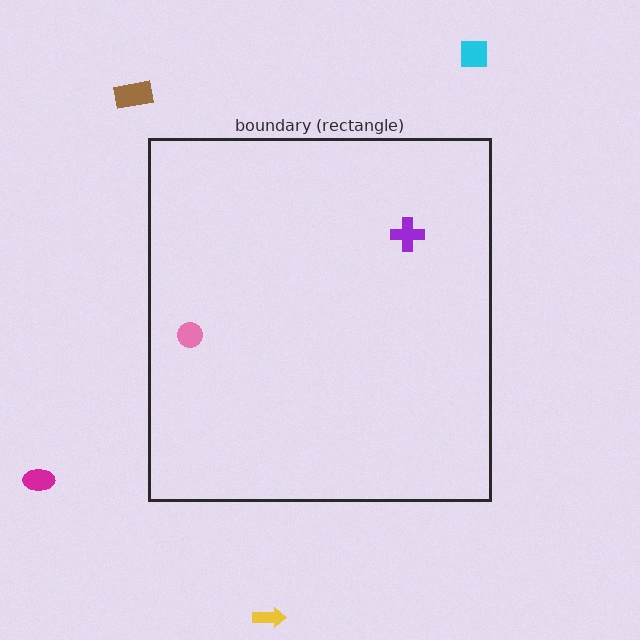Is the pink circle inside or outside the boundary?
Inside.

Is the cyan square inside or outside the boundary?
Outside.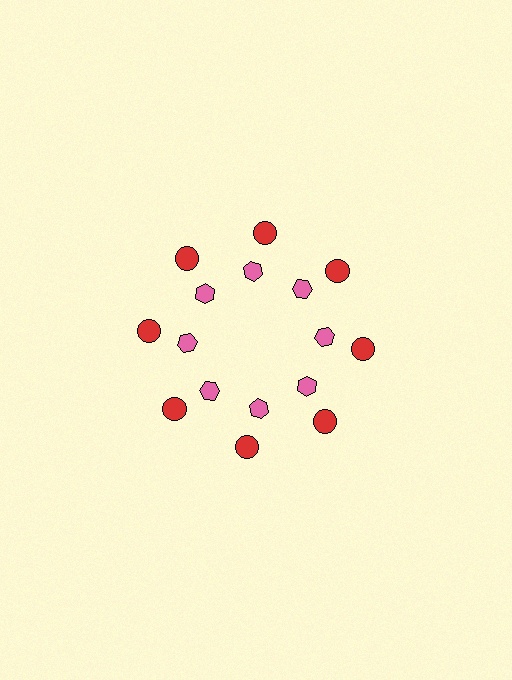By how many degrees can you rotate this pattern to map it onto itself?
The pattern maps onto itself every 45 degrees of rotation.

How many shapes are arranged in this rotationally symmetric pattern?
There are 16 shapes, arranged in 8 groups of 2.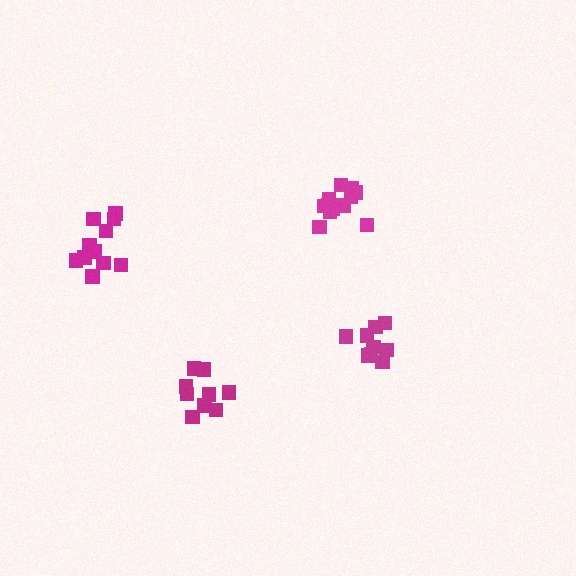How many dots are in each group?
Group 1: 12 dots, Group 2: 9 dots, Group 3: 12 dots, Group 4: 9 dots (42 total).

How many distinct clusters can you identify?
There are 4 distinct clusters.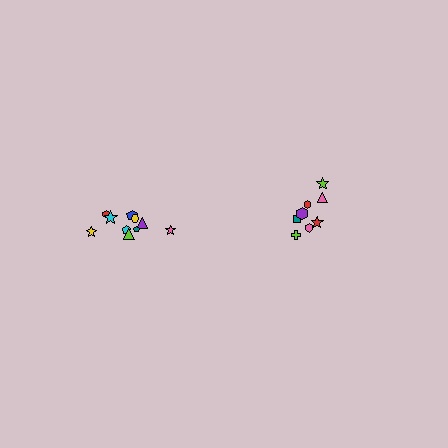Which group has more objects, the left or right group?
The left group.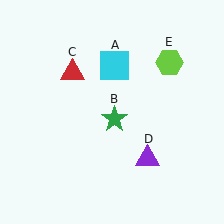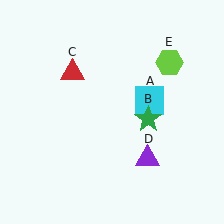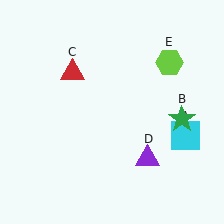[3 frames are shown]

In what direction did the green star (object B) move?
The green star (object B) moved right.